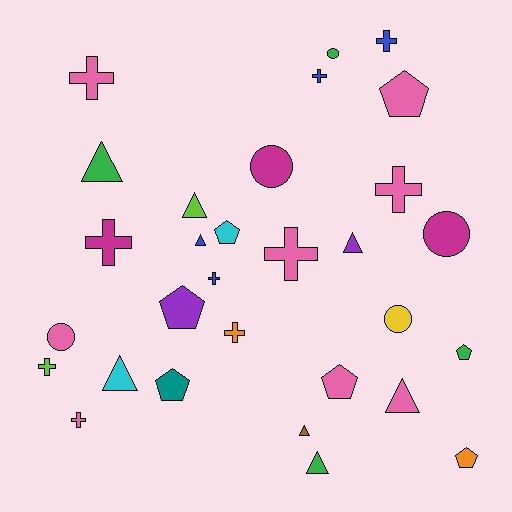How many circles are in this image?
There are 5 circles.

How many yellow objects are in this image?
There is 1 yellow object.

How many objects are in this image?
There are 30 objects.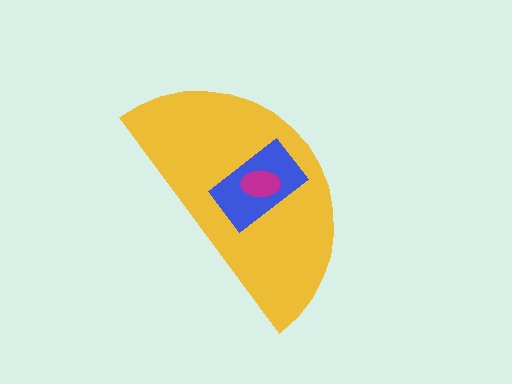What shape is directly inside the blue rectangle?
The magenta ellipse.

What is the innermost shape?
The magenta ellipse.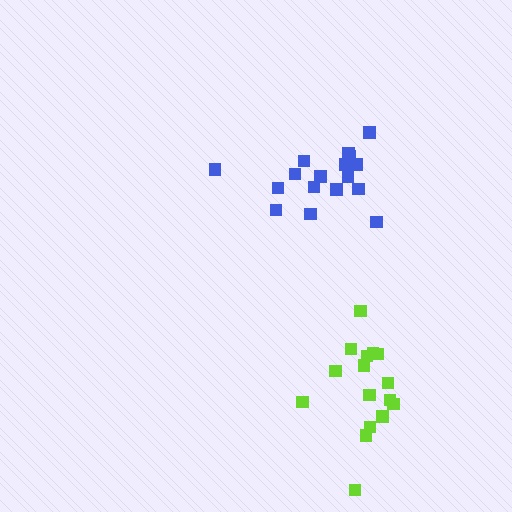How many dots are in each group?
Group 1: 17 dots, Group 2: 16 dots (33 total).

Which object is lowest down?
The lime cluster is bottommost.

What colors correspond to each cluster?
The clusters are colored: blue, lime.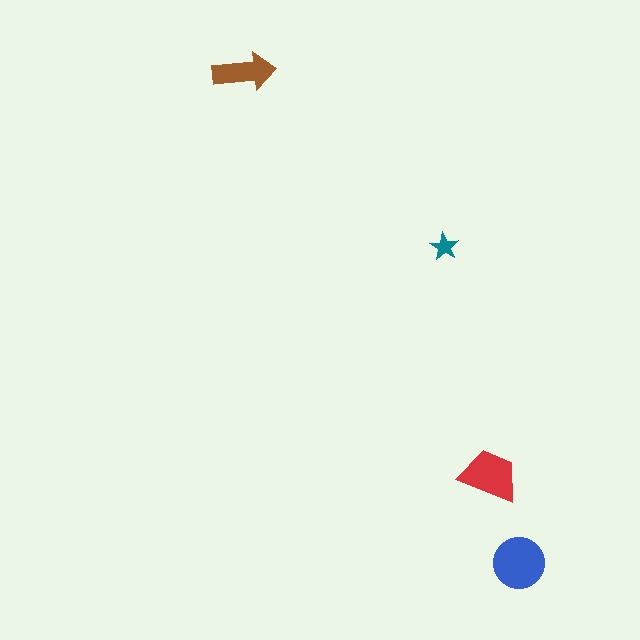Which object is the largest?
The blue circle.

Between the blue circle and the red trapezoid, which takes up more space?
The blue circle.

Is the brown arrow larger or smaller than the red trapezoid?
Smaller.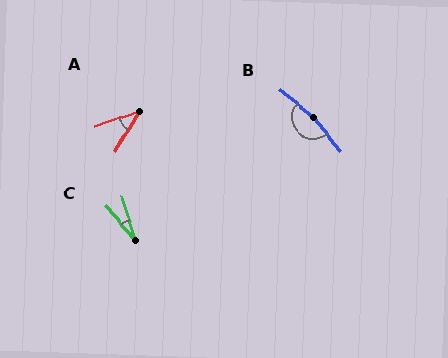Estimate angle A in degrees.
Approximately 41 degrees.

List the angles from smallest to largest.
C (23°), A (41°), B (170°).